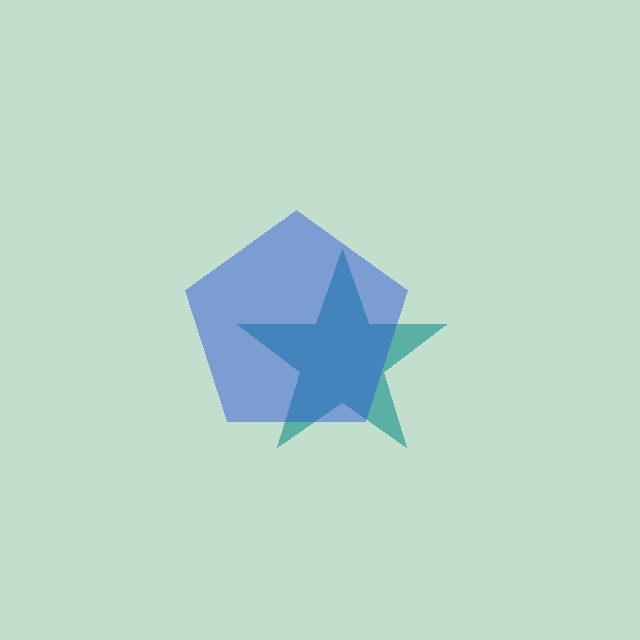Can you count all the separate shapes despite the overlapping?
Yes, there are 2 separate shapes.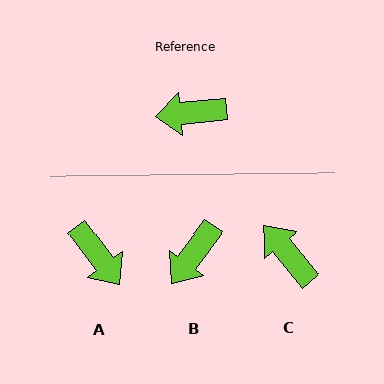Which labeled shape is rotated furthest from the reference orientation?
A, about 121 degrees away.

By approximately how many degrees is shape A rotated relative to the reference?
Approximately 121 degrees counter-clockwise.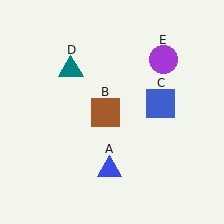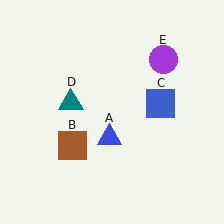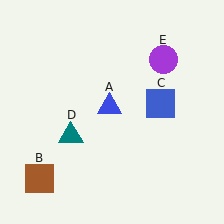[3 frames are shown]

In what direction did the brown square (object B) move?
The brown square (object B) moved down and to the left.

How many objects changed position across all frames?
3 objects changed position: blue triangle (object A), brown square (object B), teal triangle (object D).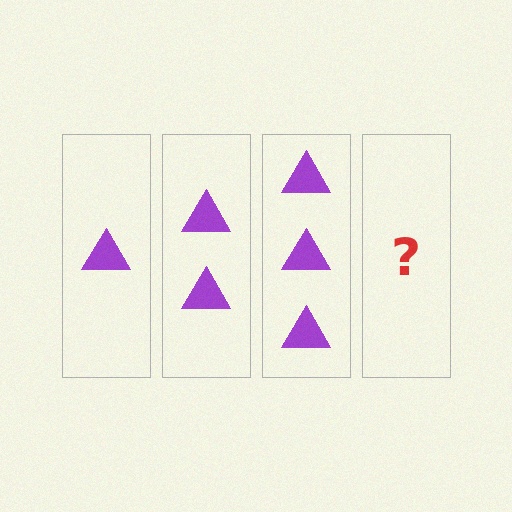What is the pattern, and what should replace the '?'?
The pattern is that each step adds one more triangle. The '?' should be 4 triangles.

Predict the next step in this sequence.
The next step is 4 triangles.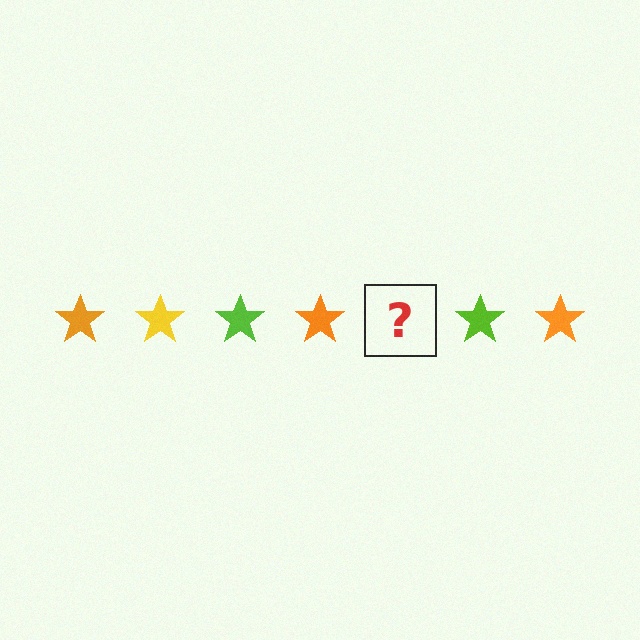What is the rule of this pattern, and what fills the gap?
The rule is that the pattern cycles through orange, yellow, lime stars. The gap should be filled with a yellow star.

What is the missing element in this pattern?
The missing element is a yellow star.